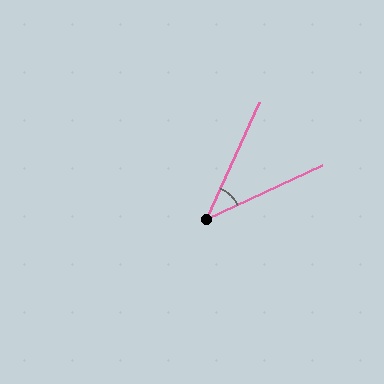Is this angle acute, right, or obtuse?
It is acute.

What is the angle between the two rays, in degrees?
Approximately 41 degrees.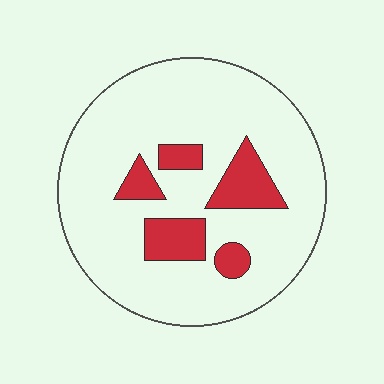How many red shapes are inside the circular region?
5.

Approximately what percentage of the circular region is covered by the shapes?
Approximately 15%.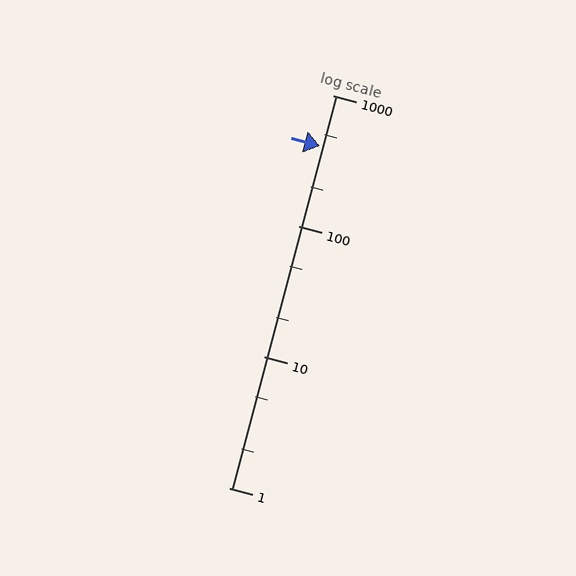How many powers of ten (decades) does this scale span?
The scale spans 3 decades, from 1 to 1000.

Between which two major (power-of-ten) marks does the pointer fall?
The pointer is between 100 and 1000.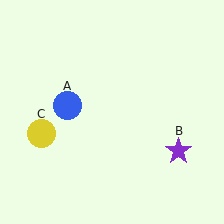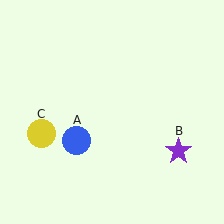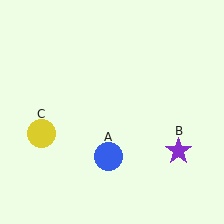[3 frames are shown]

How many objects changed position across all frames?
1 object changed position: blue circle (object A).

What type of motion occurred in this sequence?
The blue circle (object A) rotated counterclockwise around the center of the scene.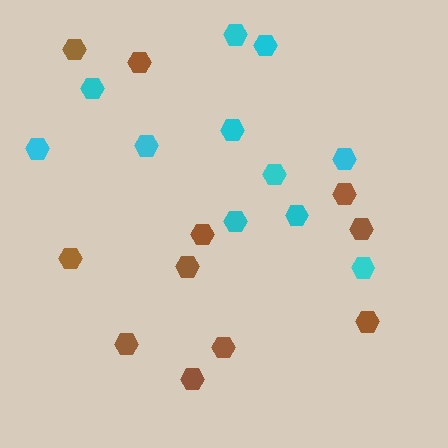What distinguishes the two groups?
There are 2 groups: one group of brown hexagons (11) and one group of cyan hexagons (11).